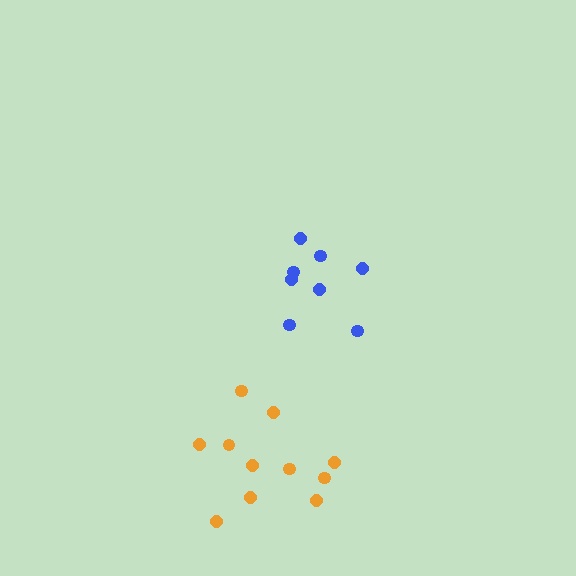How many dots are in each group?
Group 1: 8 dots, Group 2: 11 dots (19 total).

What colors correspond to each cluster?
The clusters are colored: blue, orange.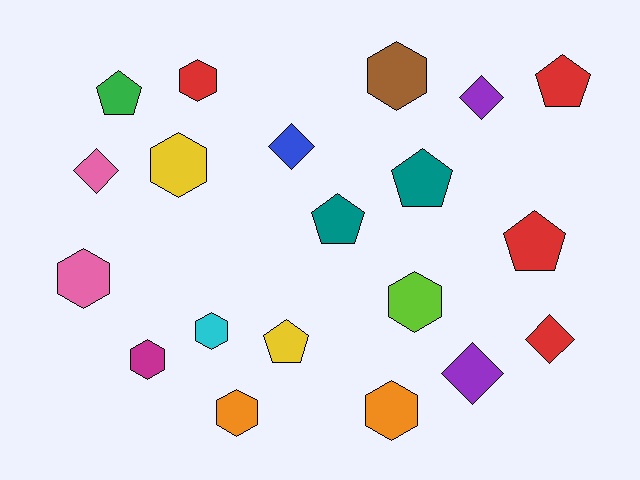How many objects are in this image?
There are 20 objects.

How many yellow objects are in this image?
There are 2 yellow objects.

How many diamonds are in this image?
There are 5 diamonds.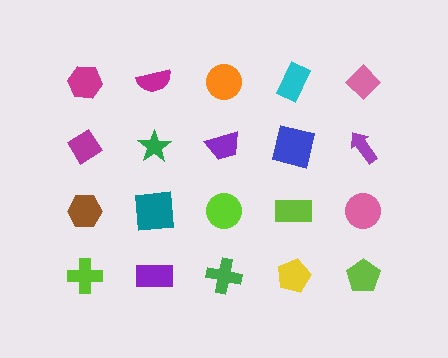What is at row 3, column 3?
A lime circle.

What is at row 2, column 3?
A purple trapezoid.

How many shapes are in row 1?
5 shapes.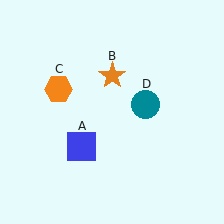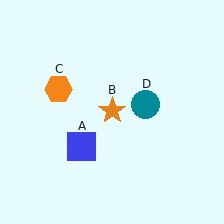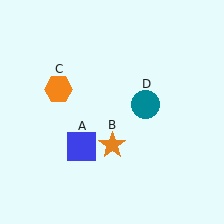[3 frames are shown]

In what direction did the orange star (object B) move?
The orange star (object B) moved down.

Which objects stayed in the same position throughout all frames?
Blue square (object A) and orange hexagon (object C) and teal circle (object D) remained stationary.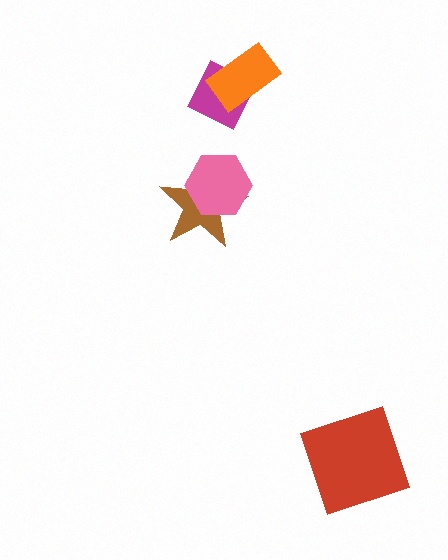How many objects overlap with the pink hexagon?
1 object overlaps with the pink hexagon.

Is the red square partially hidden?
No, no other shape covers it.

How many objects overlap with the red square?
0 objects overlap with the red square.